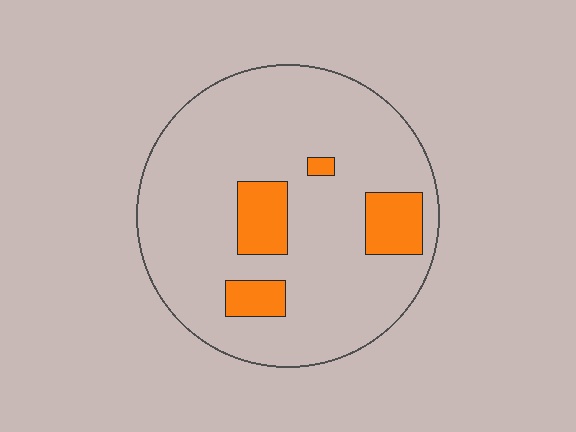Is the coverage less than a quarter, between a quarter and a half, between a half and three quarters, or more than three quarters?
Less than a quarter.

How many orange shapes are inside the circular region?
4.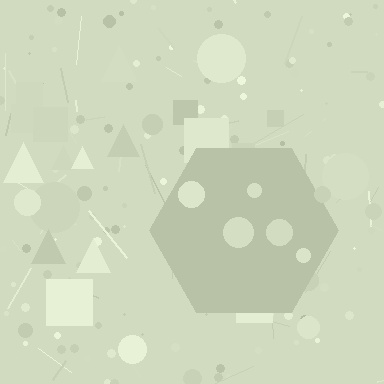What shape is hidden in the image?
A hexagon is hidden in the image.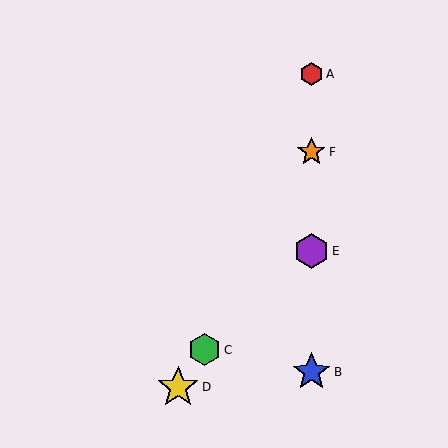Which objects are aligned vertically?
Objects A, B, E, F are aligned vertically.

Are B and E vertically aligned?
Yes, both are at x≈311.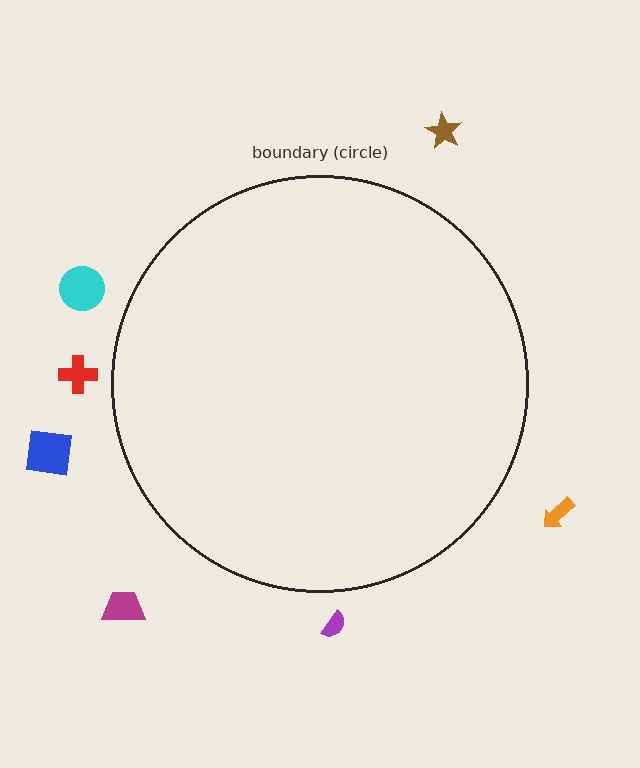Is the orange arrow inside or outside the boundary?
Outside.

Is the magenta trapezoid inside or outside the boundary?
Outside.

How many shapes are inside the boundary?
0 inside, 7 outside.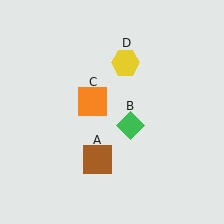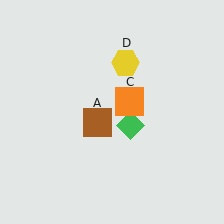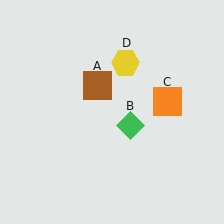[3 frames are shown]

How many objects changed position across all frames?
2 objects changed position: brown square (object A), orange square (object C).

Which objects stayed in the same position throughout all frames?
Green diamond (object B) and yellow hexagon (object D) remained stationary.